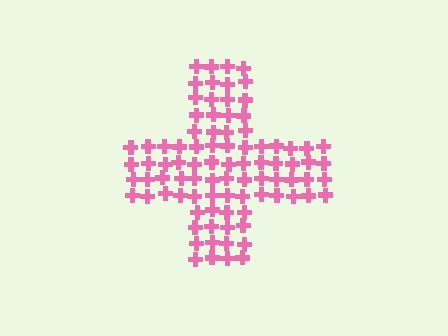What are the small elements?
The small elements are crosses.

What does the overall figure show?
The overall figure shows a cross.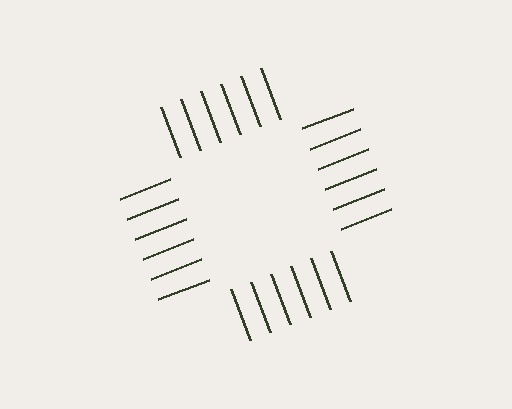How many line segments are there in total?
24 — 6 along each of the 4 edges.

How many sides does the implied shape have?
4 sides — the line-ends trace a square.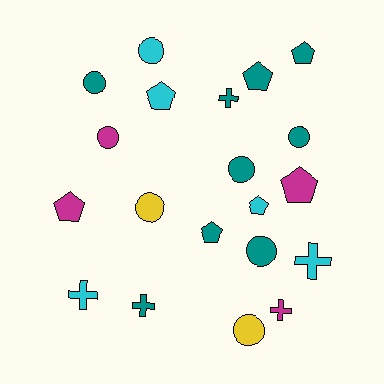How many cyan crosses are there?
There are 2 cyan crosses.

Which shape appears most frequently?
Circle, with 8 objects.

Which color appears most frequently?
Teal, with 9 objects.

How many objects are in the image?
There are 20 objects.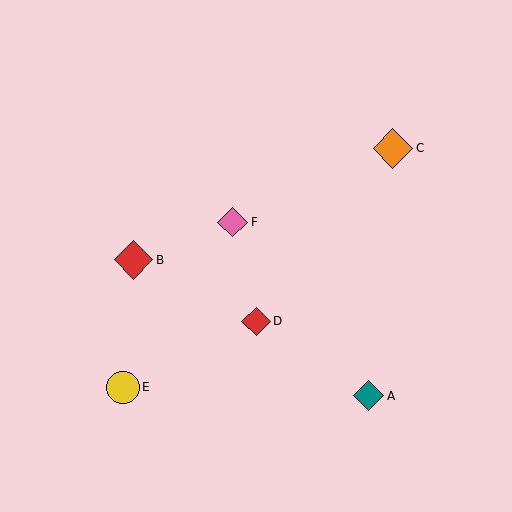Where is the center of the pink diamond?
The center of the pink diamond is at (233, 222).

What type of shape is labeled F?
Shape F is a pink diamond.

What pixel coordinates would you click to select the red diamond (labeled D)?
Click at (256, 321) to select the red diamond D.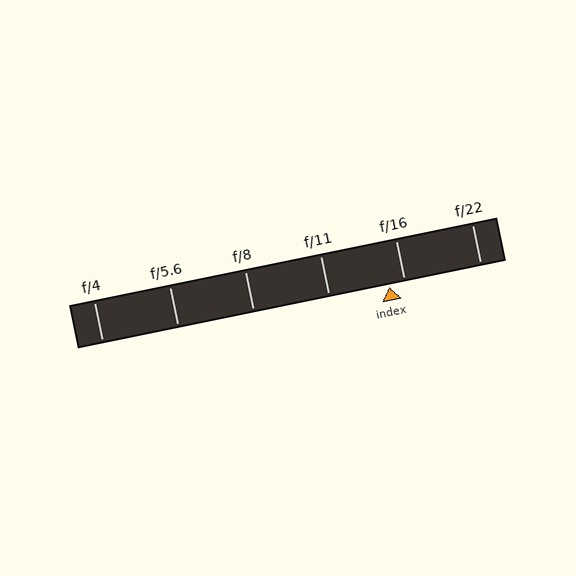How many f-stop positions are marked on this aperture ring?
There are 6 f-stop positions marked.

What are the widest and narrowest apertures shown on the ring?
The widest aperture shown is f/4 and the narrowest is f/22.